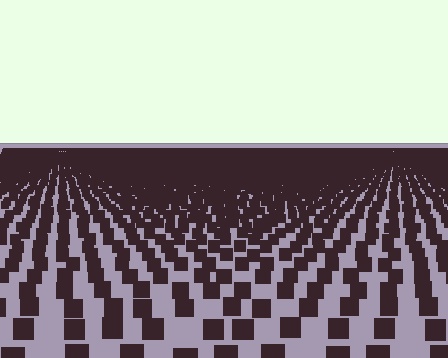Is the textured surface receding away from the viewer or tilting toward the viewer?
The surface is receding away from the viewer. Texture elements get smaller and denser toward the top.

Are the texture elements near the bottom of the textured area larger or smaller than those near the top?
Larger. Near the bottom, elements are closer to the viewer and appear at a bigger on-screen size.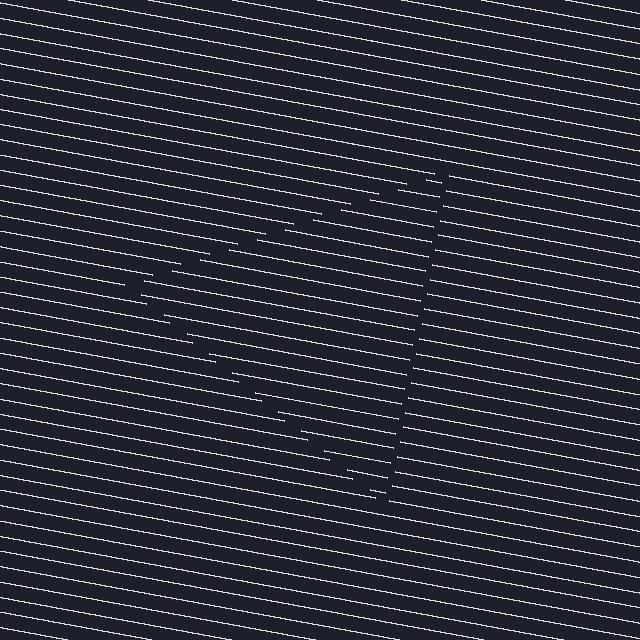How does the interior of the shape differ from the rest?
The interior of the shape contains the same grating, shifted by half a period — the contour is defined by the phase discontinuity where line-ends from the inner and outer gratings abut.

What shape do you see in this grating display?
An illusory triangle. The interior of the shape contains the same grating, shifted by half a period — the contour is defined by the phase discontinuity where line-ends from the inner and outer gratings abut.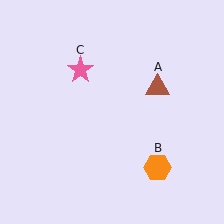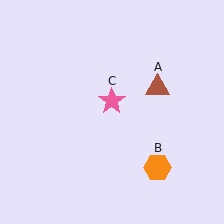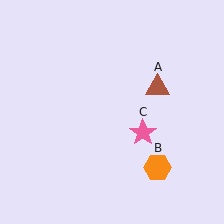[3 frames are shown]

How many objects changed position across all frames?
1 object changed position: pink star (object C).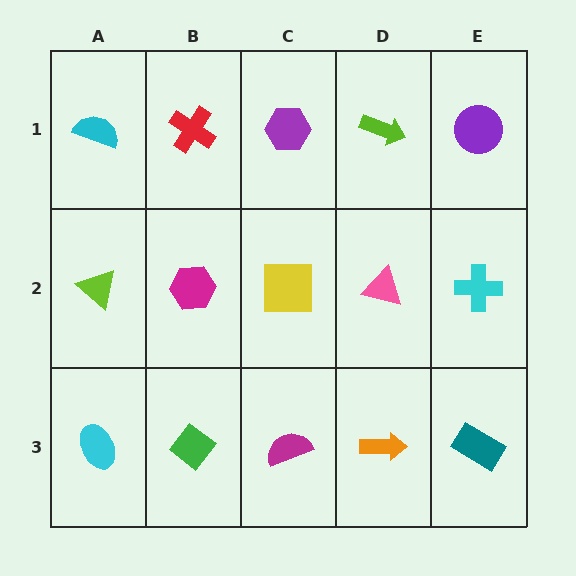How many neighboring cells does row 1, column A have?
2.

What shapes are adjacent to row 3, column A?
A lime triangle (row 2, column A), a green diamond (row 3, column B).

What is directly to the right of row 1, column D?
A purple circle.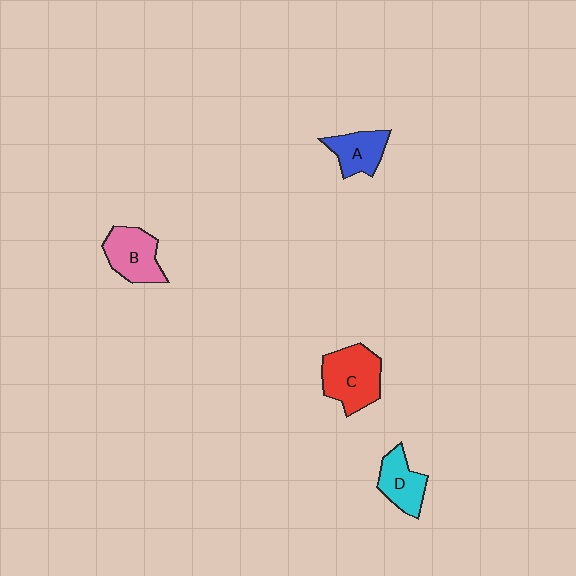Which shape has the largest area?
Shape C (red).